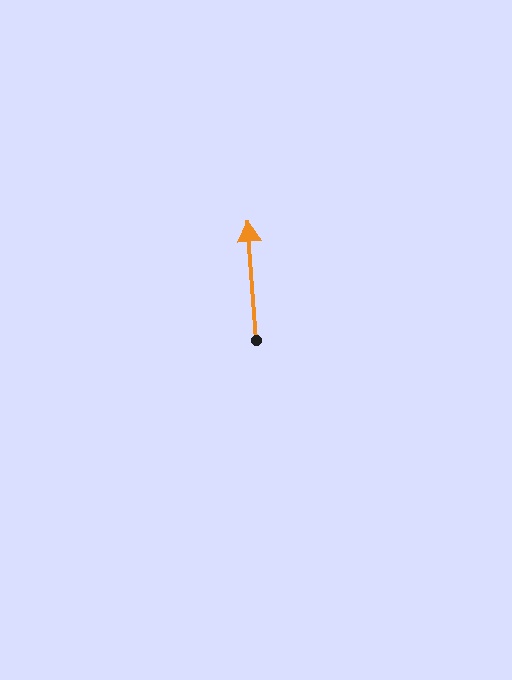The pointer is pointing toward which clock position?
Roughly 12 o'clock.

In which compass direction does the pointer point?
North.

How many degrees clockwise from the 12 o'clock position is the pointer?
Approximately 356 degrees.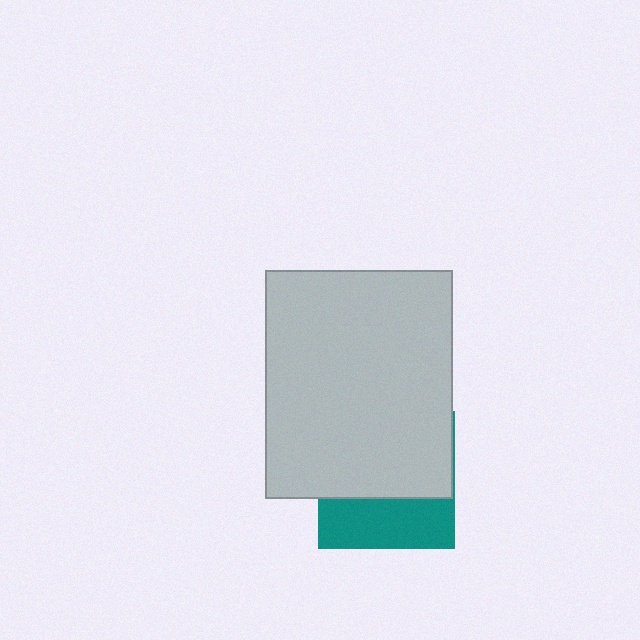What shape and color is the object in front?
The object in front is a light gray rectangle.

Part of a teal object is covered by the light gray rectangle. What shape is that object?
It is a square.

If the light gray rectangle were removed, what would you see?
You would see the complete teal square.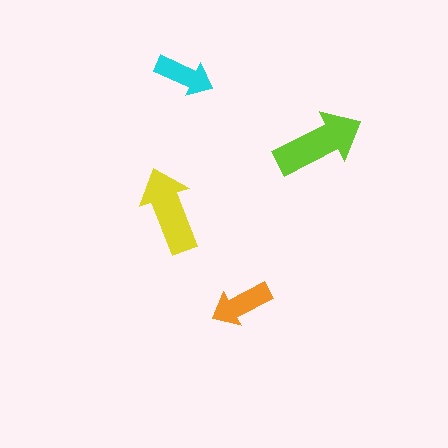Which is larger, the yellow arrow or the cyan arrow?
The yellow one.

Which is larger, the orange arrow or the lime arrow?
The lime one.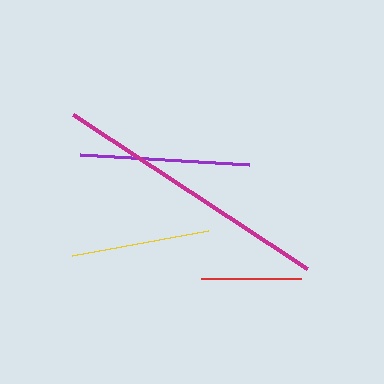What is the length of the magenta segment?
The magenta segment is approximately 279 pixels long.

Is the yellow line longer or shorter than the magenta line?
The magenta line is longer than the yellow line.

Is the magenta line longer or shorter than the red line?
The magenta line is longer than the red line.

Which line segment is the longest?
The magenta line is the longest at approximately 279 pixels.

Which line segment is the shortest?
The red line is the shortest at approximately 100 pixels.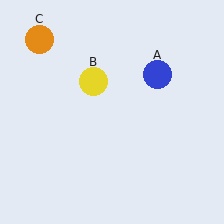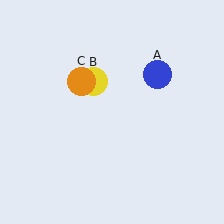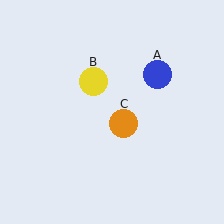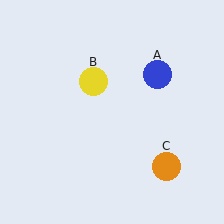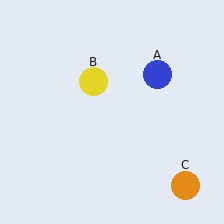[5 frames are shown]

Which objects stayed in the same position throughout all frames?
Blue circle (object A) and yellow circle (object B) remained stationary.